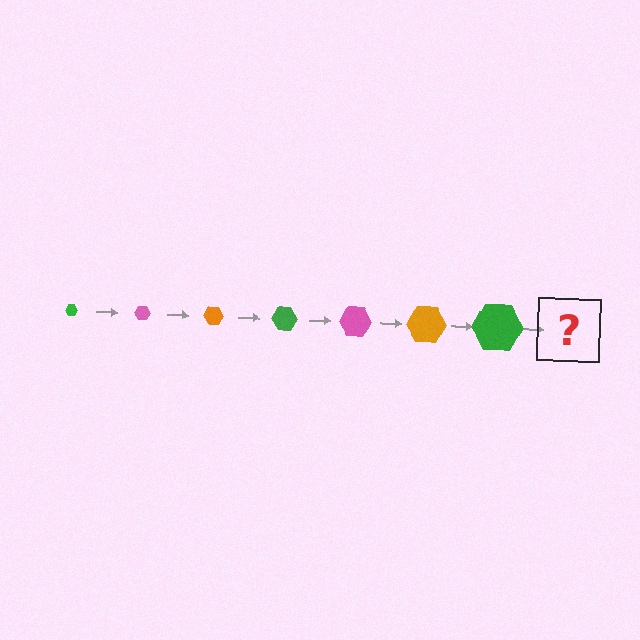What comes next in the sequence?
The next element should be a pink hexagon, larger than the previous one.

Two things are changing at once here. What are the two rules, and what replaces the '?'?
The two rules are that the hexagon grows larger each step and the color cycles through green, pink, and orange. The '?' should be a pink hexagon, larger than the previous one.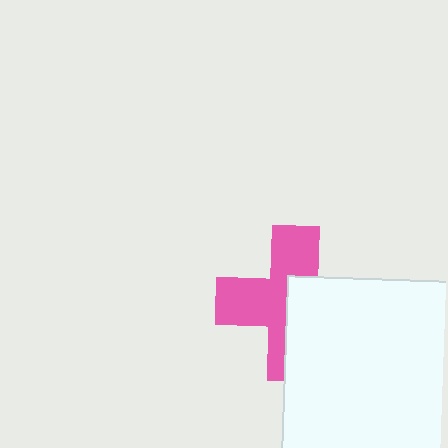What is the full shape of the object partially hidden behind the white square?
The partially hidden object is a pink cross.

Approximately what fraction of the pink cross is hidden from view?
Roughly 46% of the pink cross is hidden behind the white square.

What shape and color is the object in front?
The object in front is a white square.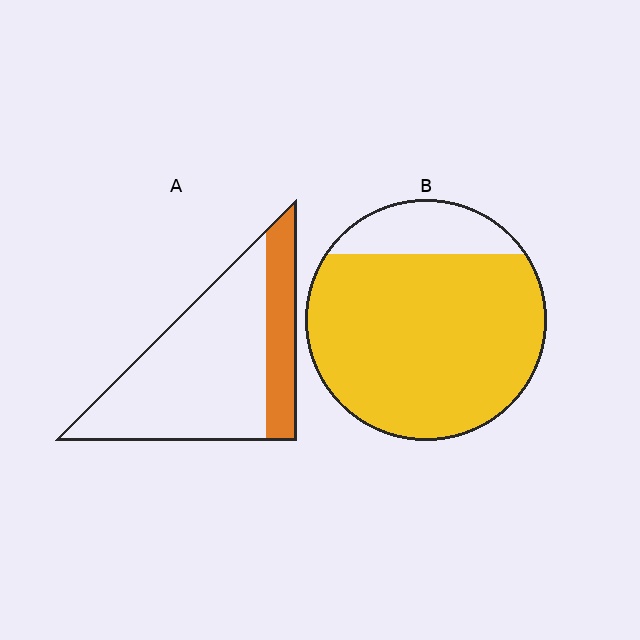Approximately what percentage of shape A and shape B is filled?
A is approximately 25% and B is approximately 85%.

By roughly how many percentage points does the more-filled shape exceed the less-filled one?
By roughly 60 percentage points (B over A).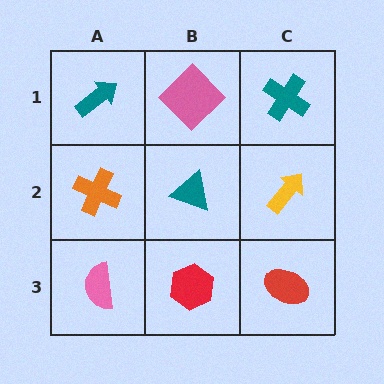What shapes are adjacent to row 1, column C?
A yellow arrow (row 2, column C), a pink diamond (row 1, column B).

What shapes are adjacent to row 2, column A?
A teal arrow (row 1, column A), a pink semicircle (row 3, column A), a teal triangle (row 2, column B).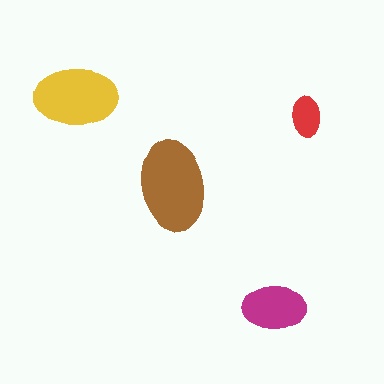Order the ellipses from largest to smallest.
the brown one, the yellow one, the magenta one, the red one.